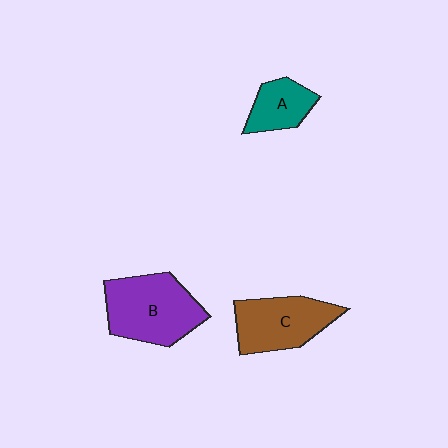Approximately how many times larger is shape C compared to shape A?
Approximately 1.7 times.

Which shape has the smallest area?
Shape A (teal).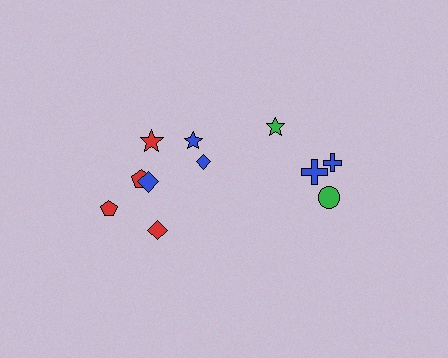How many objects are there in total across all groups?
There are 11 objects.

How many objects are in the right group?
There are 4 objects.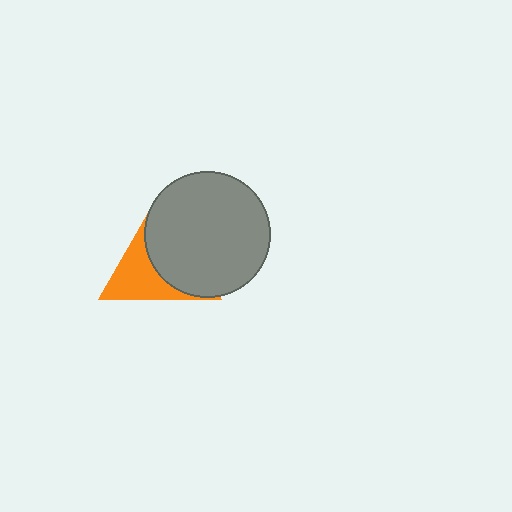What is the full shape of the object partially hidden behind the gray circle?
The partially hidden object is an orange triangle.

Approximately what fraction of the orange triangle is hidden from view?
Roughly 57% of the orange triangle is hidden behind the gray circle.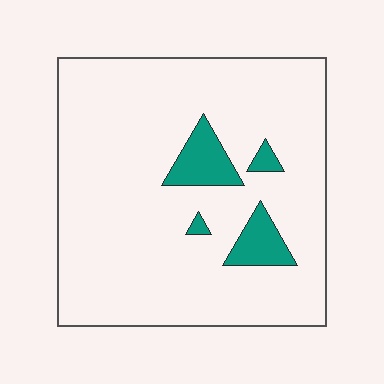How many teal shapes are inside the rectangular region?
4.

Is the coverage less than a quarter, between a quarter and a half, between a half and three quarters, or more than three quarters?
Less than a quarter.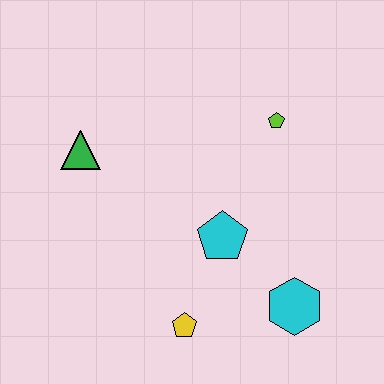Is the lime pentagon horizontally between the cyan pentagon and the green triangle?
No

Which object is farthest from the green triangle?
The cyan hexagon is farthest from the green triangle.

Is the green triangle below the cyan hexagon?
No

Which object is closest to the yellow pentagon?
The cyan pentagon is closest to the yellow pentagon.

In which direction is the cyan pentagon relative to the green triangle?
The cyan pentagon is to the right of the green triangle.